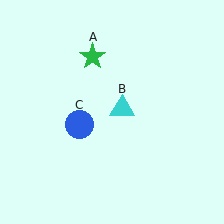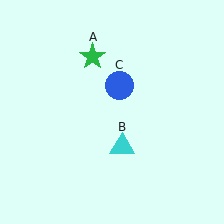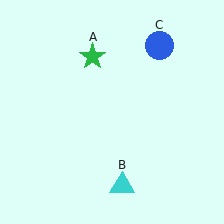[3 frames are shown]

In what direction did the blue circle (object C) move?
The blue circle (object C) moved up and to the right.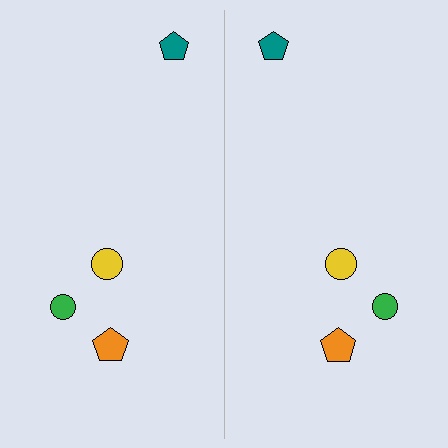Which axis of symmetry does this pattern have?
The pattern has a vertical axis of symmetry running through the center of the image.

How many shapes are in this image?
There are 8 shapes in this image.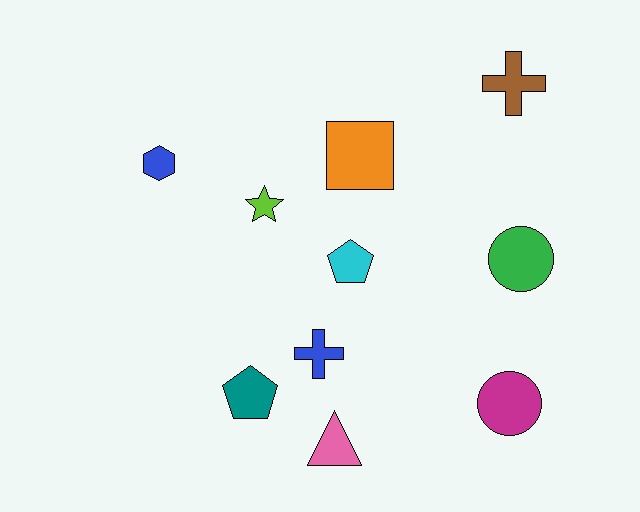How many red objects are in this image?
There are no red objects.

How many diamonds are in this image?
There are no diamonds.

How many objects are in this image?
There are 10 objects.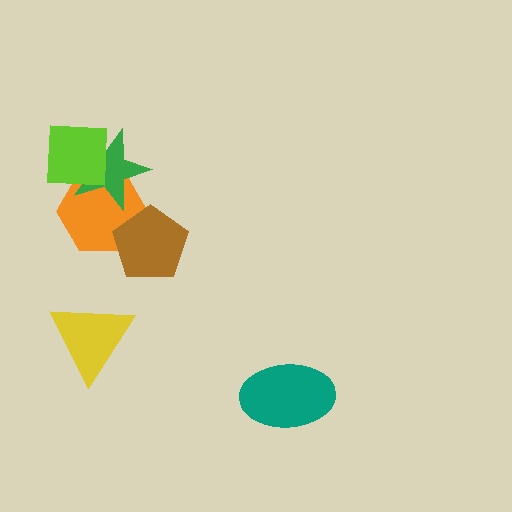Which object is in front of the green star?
The lime square is in front of the green star.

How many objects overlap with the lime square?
2 objects overlap with the lime square.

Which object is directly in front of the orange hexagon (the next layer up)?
The green star is directly in front of the orange hexagon.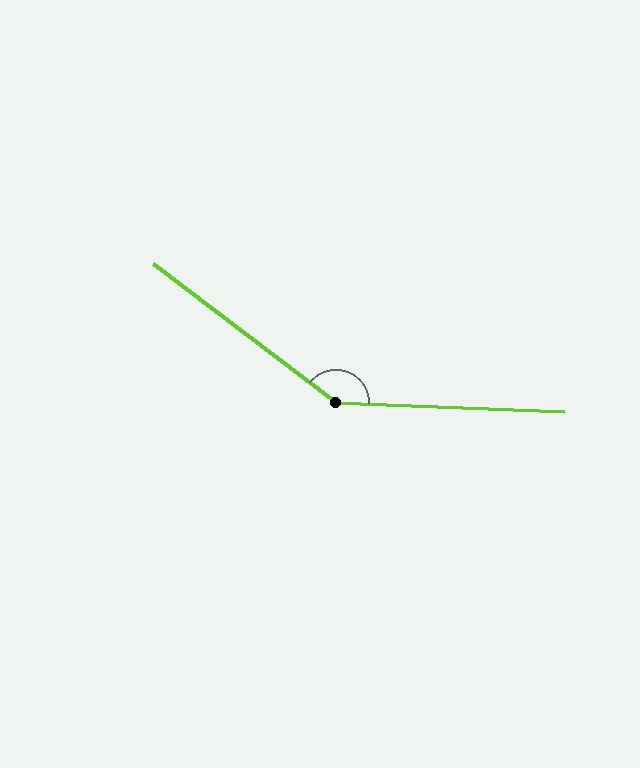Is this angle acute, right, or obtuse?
It is obtuse.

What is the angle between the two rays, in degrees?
Approximately 145 degrees.